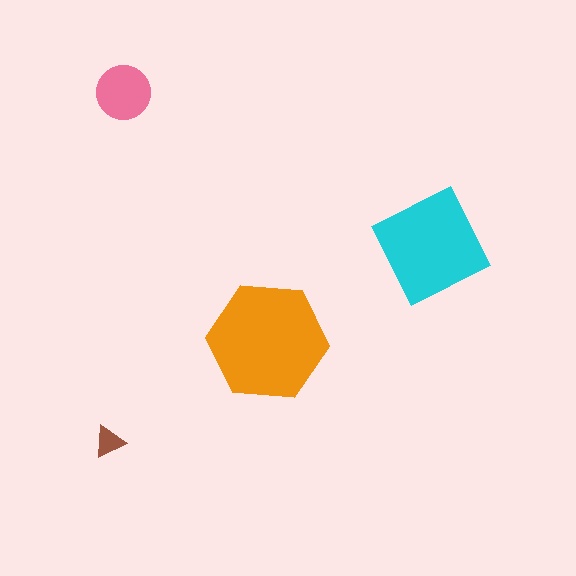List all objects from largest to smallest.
The orange hexagon, the cyan diamond, the pink circle, the brown triangle.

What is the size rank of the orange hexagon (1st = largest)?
1st.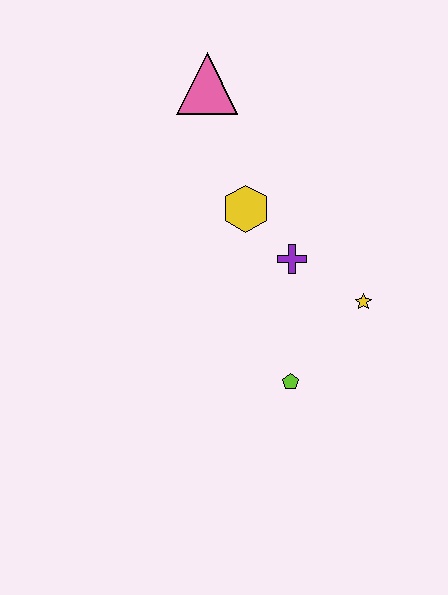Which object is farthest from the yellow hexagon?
The lime pentagon is farthest from the yellow hexagon.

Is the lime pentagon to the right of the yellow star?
No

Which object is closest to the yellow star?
The purple cross is closest to the yellow star.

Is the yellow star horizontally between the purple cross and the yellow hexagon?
No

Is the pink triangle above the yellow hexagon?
Yes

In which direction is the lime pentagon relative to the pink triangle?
The lime pentagon is below the pink triangle.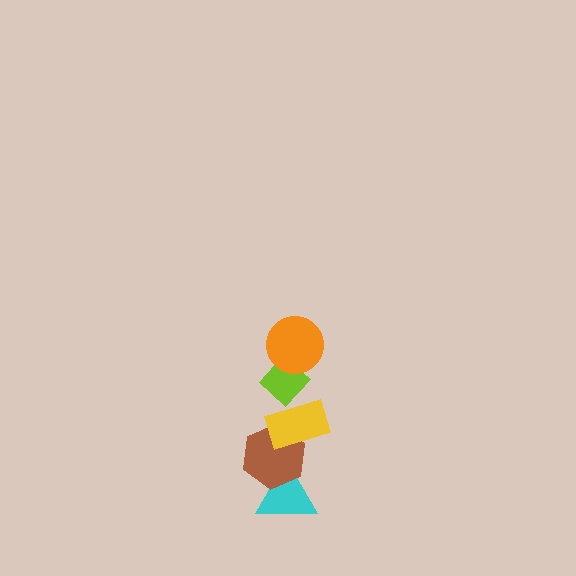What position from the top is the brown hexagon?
The brown hexagon is 4th from the top.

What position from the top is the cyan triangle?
The cyan triangle is 5th from the top.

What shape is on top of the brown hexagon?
The yellow rectangle is on top of the brown hexagon.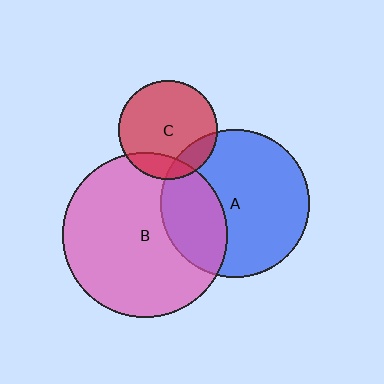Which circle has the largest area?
Circle B (pink).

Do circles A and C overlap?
Yes.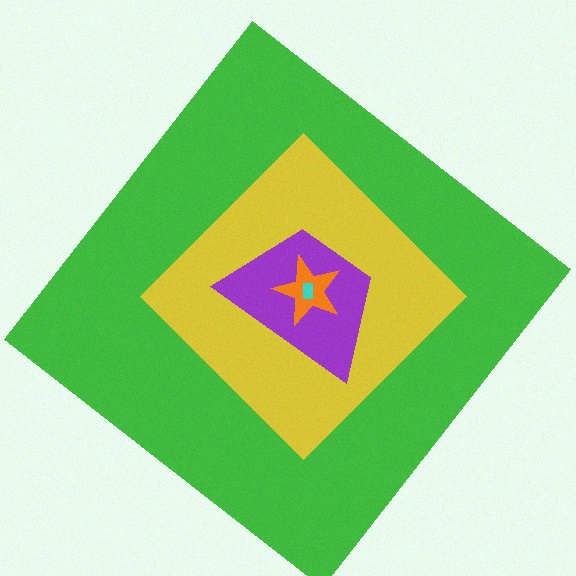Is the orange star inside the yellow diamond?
Yes.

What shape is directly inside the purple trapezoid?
The orange star.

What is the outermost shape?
The green diamond.